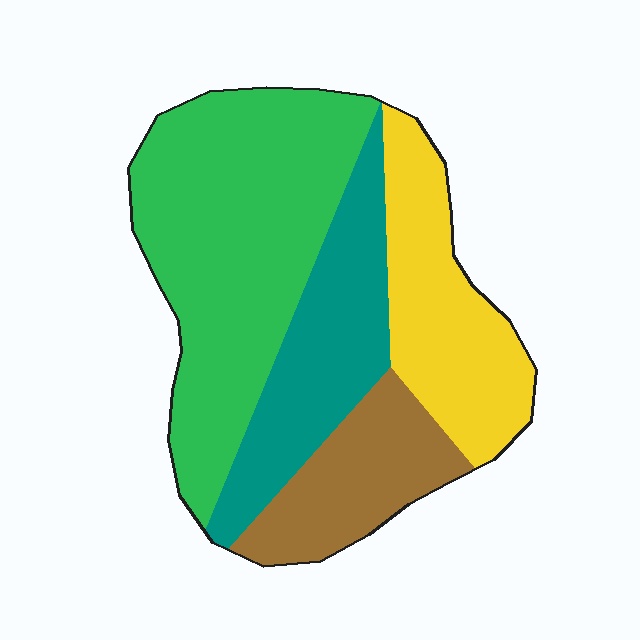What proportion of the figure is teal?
Teal covers 21% of the figure.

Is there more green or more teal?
Green.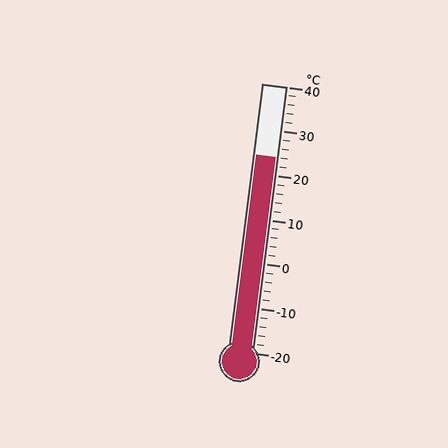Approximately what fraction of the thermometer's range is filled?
The thermometer is filled to approximately 75% of its range.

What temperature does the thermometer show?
The thermometer shows approximately 24°C.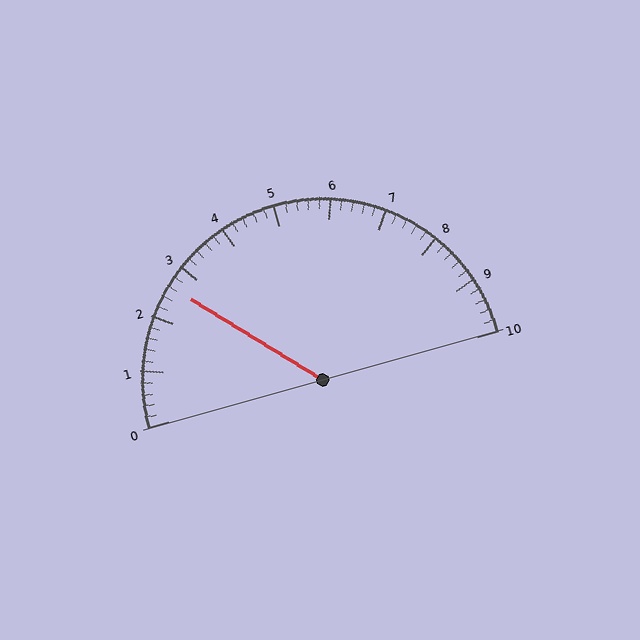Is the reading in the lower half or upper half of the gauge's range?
The reading is in the lower half of the range (0 to 10).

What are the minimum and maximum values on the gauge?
The gauge ranges from 0 to 10.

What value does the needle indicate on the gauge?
The needle indicates approximately 2.6.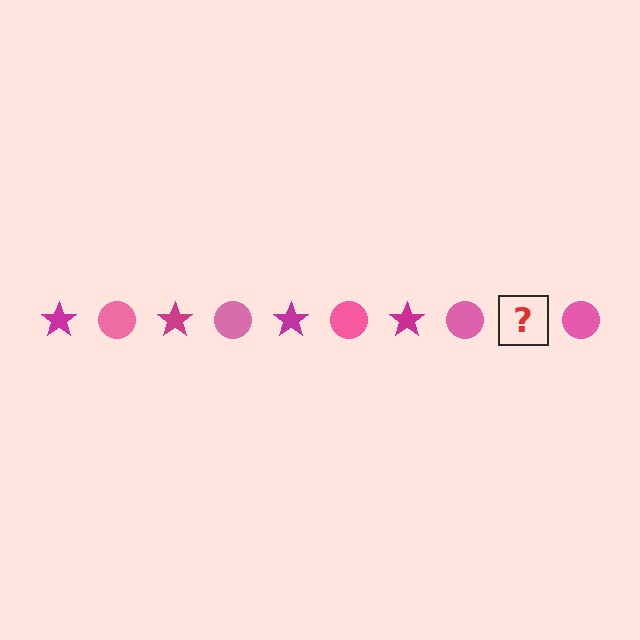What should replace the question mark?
The question mark should be replaced with a magenta star.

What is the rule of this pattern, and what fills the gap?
The rule is that the pattern alternates between magenta star and pink circle. The gap should be filled with a magenta star.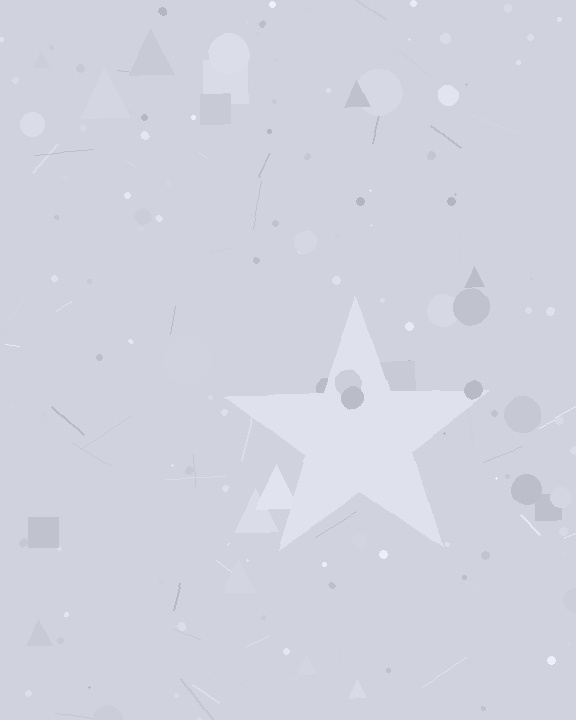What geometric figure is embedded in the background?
A star is embedded in the background.